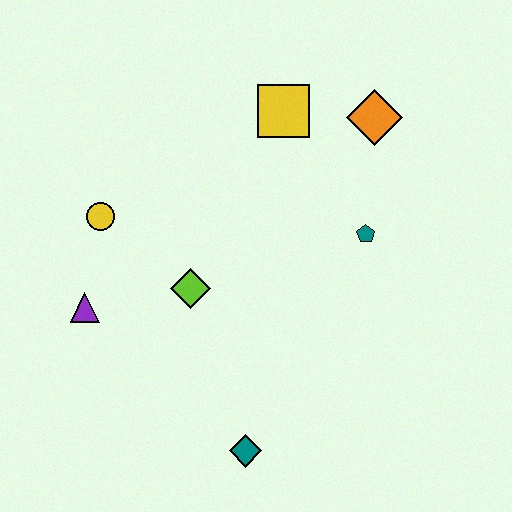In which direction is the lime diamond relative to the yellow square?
The lime diamond is below the yellow square.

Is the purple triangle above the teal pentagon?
No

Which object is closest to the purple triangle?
The yellow circle is closest to the purple triangle.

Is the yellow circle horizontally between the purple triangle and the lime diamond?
Yes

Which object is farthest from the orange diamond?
The teal diamond is farthest from the orange diamond.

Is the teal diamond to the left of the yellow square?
Yes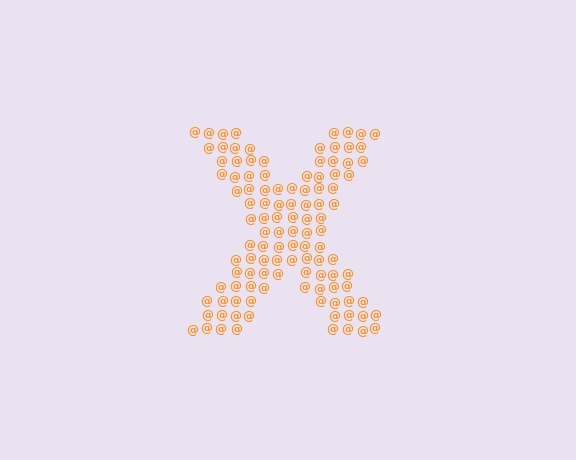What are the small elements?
The small elements are at signs.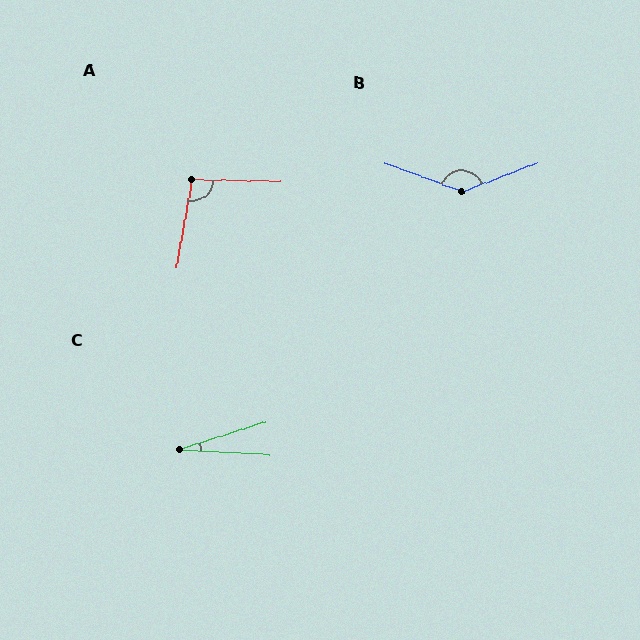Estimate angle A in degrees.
Approximately 99 degrees.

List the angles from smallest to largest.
C (21°), A (99°), B (139°).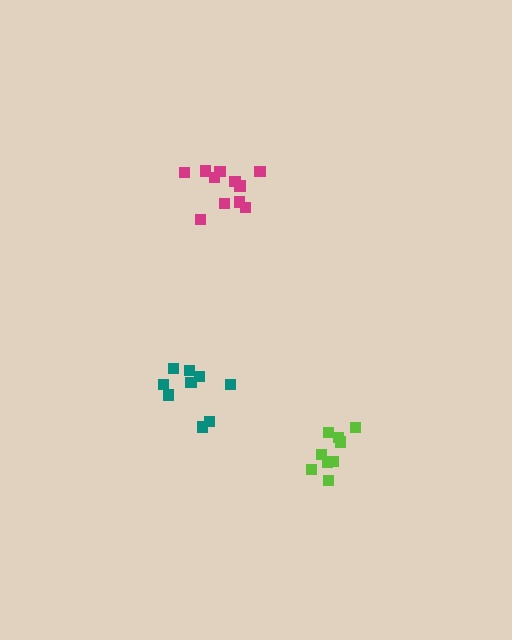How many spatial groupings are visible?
There are 3 spatial groupings.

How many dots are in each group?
Group 1: 10 dots, Group 2: 9 dots, Group 3: 11 dots (30 total).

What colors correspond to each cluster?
The clusters are colored: lime, teal, magenta.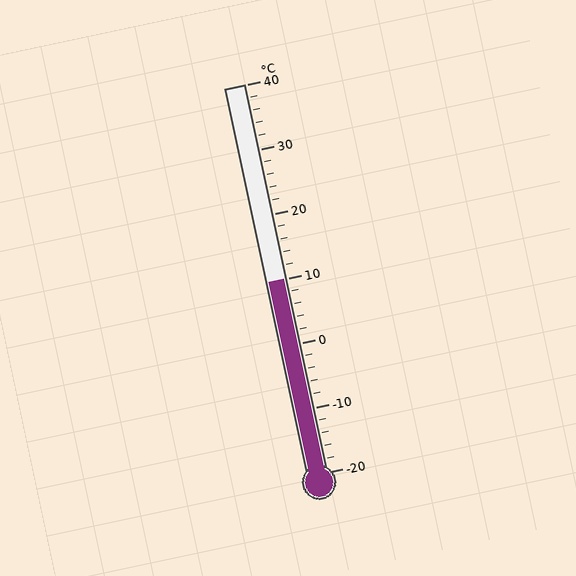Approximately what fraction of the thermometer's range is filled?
The thermometer is filled to approximately 50% of its range.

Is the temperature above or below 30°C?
The temperature is below 30°C.